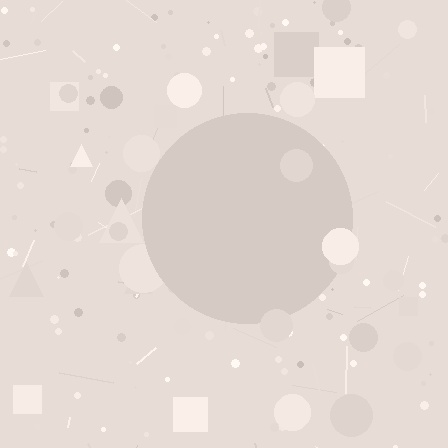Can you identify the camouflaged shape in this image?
The camouflaged shape is a circle.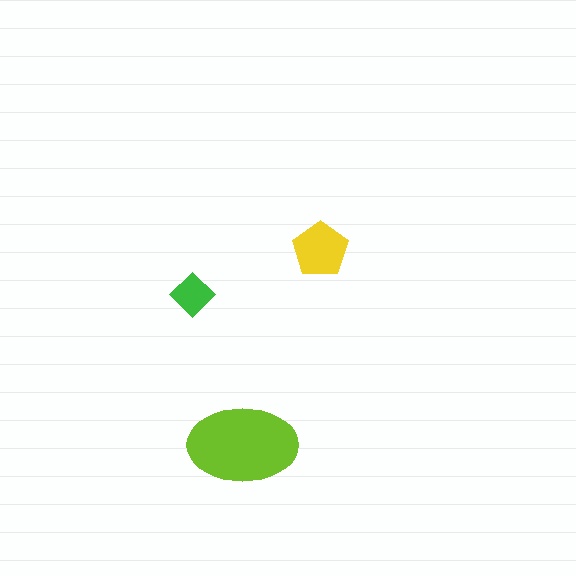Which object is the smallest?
The green diamond.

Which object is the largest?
The lime ellipse.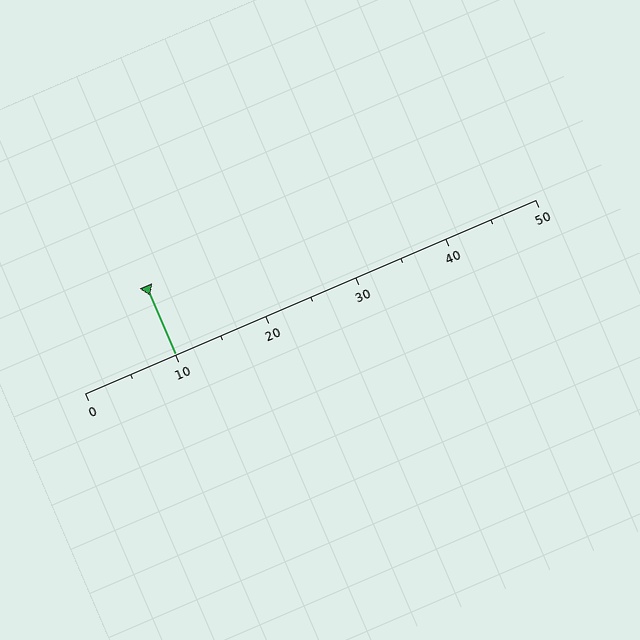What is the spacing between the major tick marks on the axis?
The major ticks are spaced 10 apart.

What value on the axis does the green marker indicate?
The marker indicates approximately 10.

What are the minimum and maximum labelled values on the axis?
The axis runs from 0 to 50.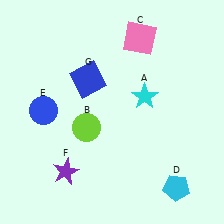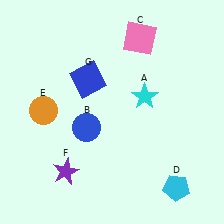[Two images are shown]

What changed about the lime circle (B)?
In Image 1, B is lime. In Image 2, it changed to blue.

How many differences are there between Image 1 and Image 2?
There are 2 differences between the two images.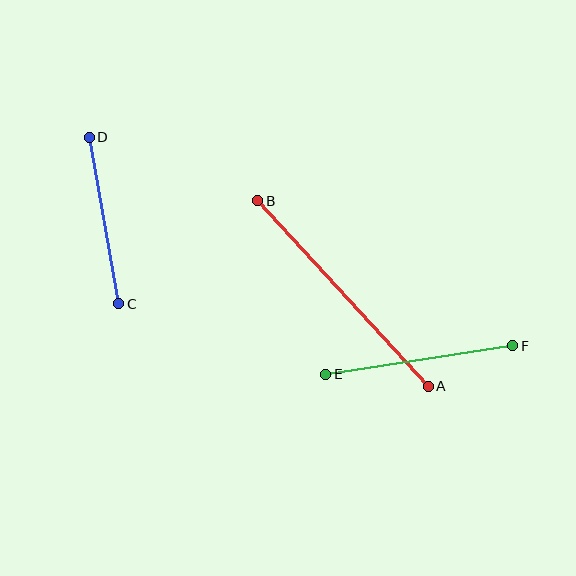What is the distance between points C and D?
The distance is approximately 169 pixels.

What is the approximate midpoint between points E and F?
The midpoint is at approximately (419, 360) pixels.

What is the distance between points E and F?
The distance is approximately 189 pixels.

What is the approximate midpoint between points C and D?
The midpoint is at approximately (104, 221) pixels.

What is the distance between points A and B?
The distance is approximately 252 pixels.